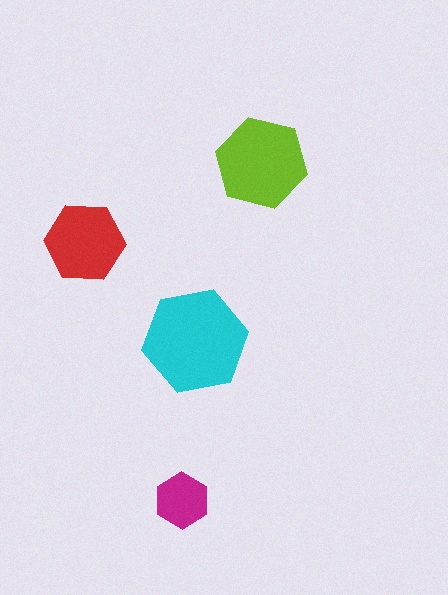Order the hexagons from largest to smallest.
the cyan one, the lime one, the red one, the magenta one.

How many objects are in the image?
There are 4 objects in the image.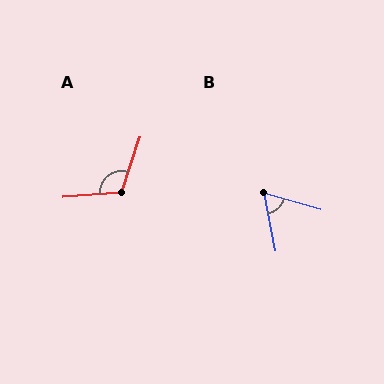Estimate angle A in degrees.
Approximately 112 degrees.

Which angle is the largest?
A, at approximately 112 degrees.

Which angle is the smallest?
B, at approximately 63 degrees.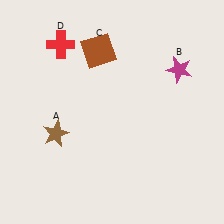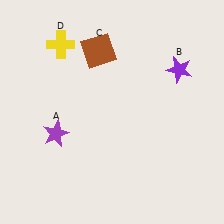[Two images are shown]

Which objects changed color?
A changed from brown to purple. B changed from magenta to purple. D changed from red to yellow.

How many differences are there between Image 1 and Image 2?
There are 3 differences between the two images.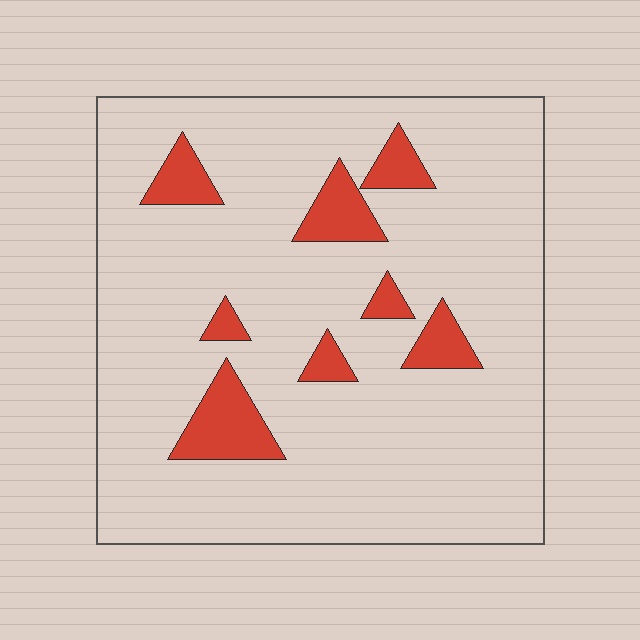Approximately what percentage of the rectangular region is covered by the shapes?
Approximately 10%.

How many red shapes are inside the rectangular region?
8.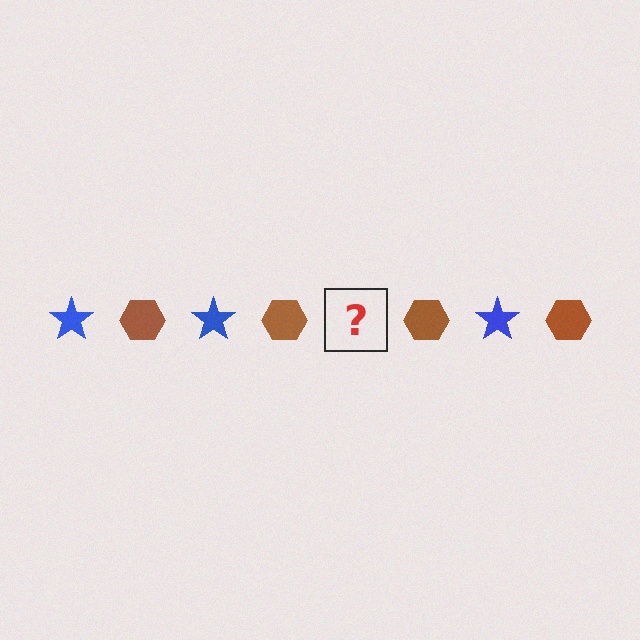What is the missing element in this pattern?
The missing element is a blue star.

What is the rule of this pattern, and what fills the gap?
The rule is that the pattern alternates between blue star and brown hexagon. The gap should be filled with a blue star.